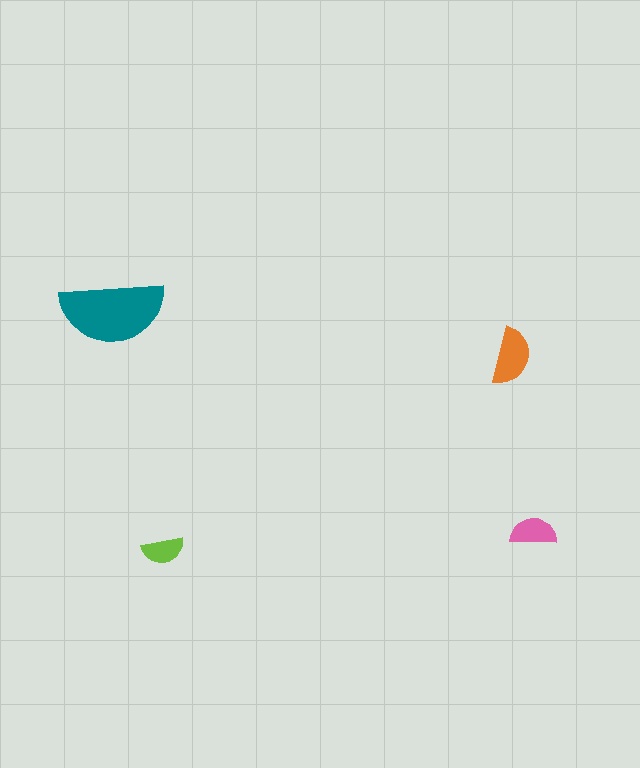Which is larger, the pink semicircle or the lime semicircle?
The pink one.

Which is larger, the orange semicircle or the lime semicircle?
The orange one.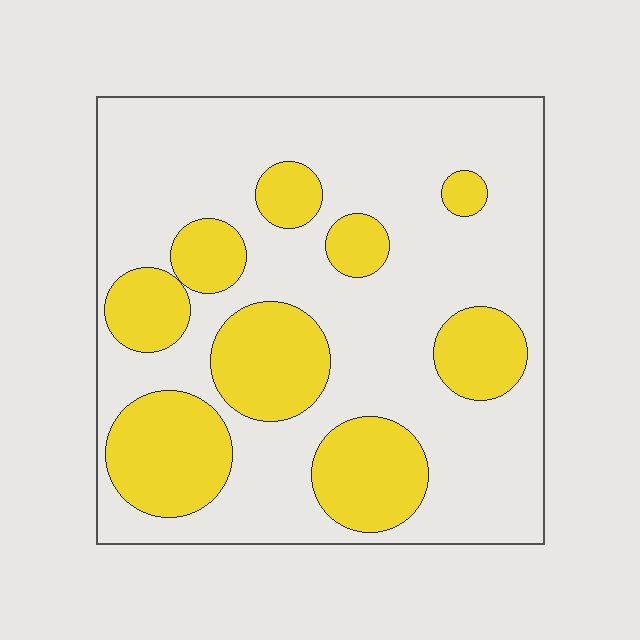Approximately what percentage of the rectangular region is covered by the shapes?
Approximately 30%.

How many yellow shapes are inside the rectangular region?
9.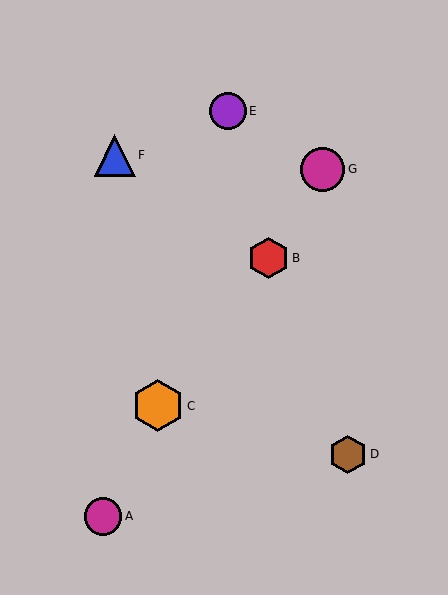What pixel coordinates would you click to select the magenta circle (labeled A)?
Click at (103, 516) to select the magenta circle A.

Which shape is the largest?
The orange hexagon (labeled C) is the largest.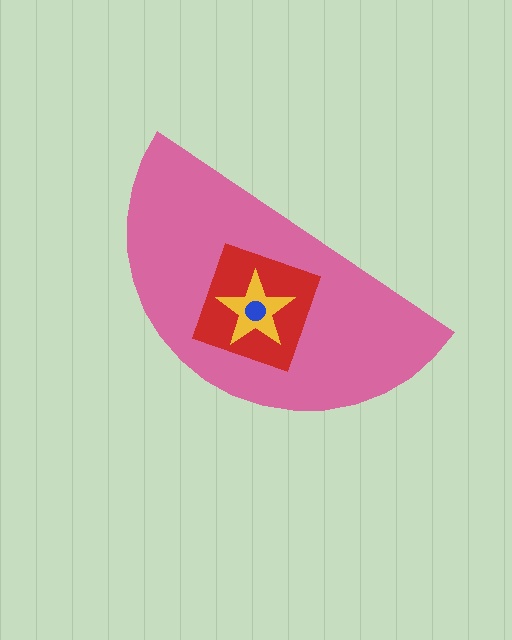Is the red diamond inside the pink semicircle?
Yes.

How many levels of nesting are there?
4.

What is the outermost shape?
The pink semicircle.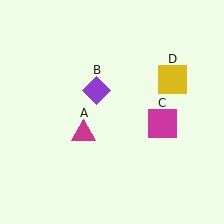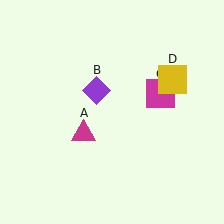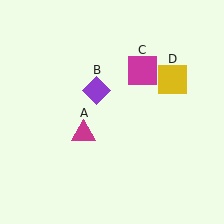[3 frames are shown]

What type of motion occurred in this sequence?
The magenta square (object C) rotated counterclockwise around the center of the scene.